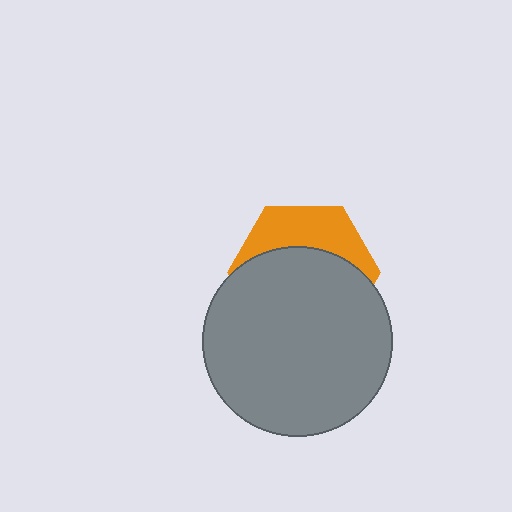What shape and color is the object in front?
The object in front is a gray circle.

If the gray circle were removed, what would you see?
You would see the complete orange hexagon.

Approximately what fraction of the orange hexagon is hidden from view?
Roughly 65% of the orange hexagon is hidden behind the gray circle.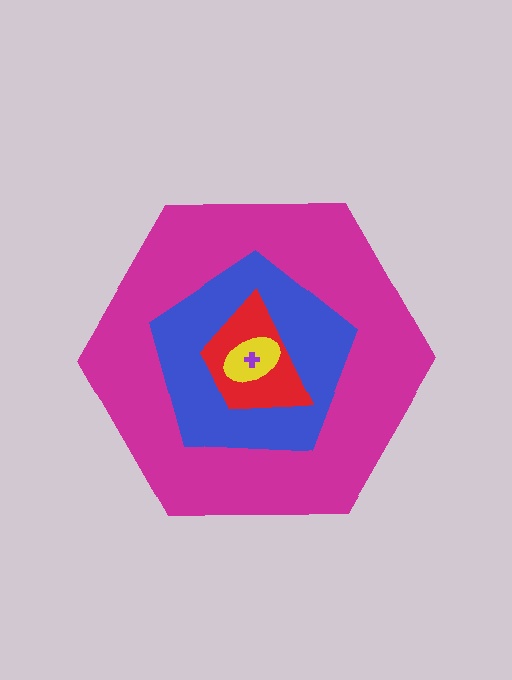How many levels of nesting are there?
5.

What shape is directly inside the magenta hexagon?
The blue pentagon.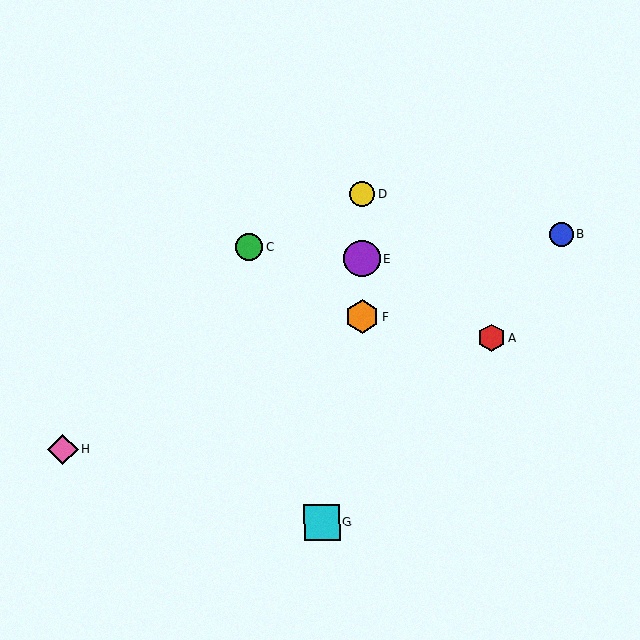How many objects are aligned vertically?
3 objects (D, E, F) are aligned vertically.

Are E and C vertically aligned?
No, E is at x≈362 and C is at x≈249.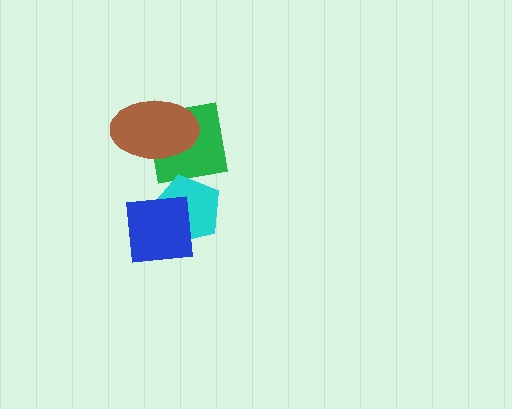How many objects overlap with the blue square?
1 object overlaps with the blue square.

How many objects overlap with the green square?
2 objects overlap with the green square.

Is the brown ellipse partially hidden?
No, no other shape covers it.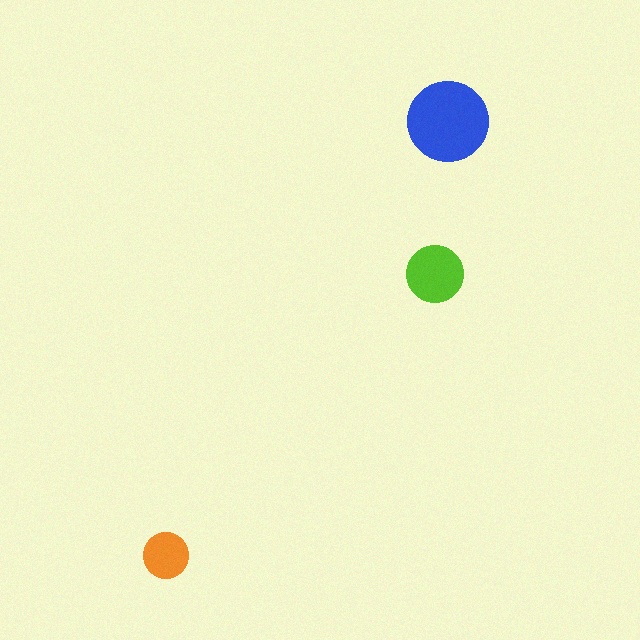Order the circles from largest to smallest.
the blue one, the lime one, the orange one.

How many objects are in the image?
There are 3 objects in the image.